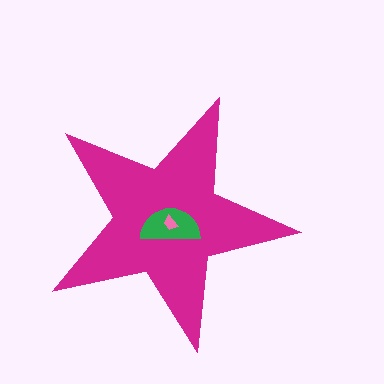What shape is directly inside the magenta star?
The green semicircle.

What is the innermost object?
The pink trapezoid.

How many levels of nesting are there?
3.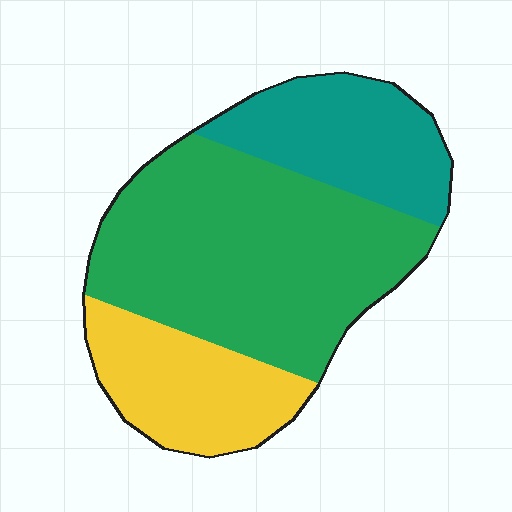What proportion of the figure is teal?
Teal covers about 25% of the figure.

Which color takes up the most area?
Green, at roughly 55%.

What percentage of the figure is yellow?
Yellow covers roughly 20% of the figure.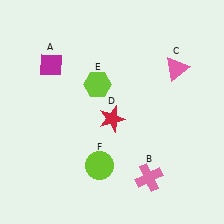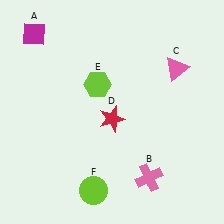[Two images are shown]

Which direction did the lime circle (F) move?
The lime circle (F) moved down.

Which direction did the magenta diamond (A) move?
The magenta diamond (A) moved up.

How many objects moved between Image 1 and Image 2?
2 objects moved between the two images.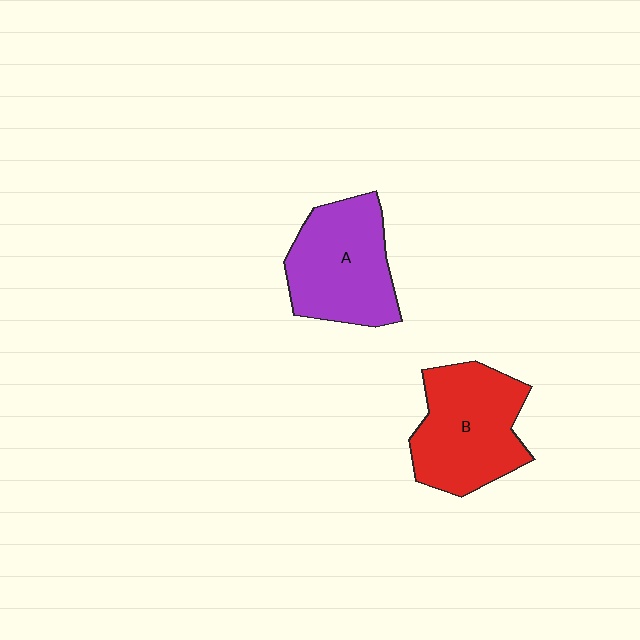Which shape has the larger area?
Shape B (red).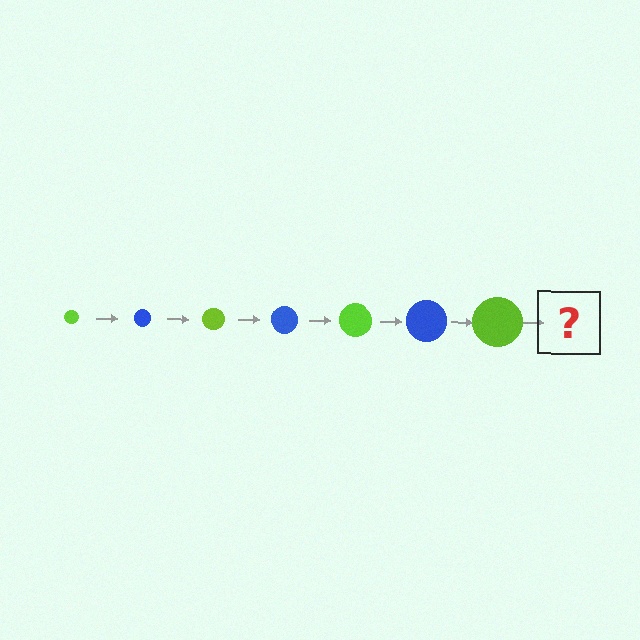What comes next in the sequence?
The next element should be a blue circle, larger than the previous one.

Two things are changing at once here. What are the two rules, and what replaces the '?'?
The two rules are that the circle grows larger each step and the color cycles through lime and blue. The '?' should be a blue circle, larger than the previous one.